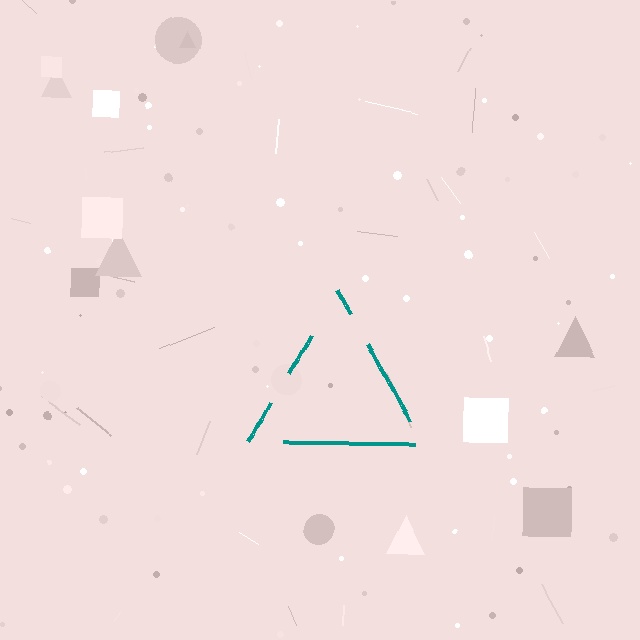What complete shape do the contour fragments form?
The contour fragments form a triangle.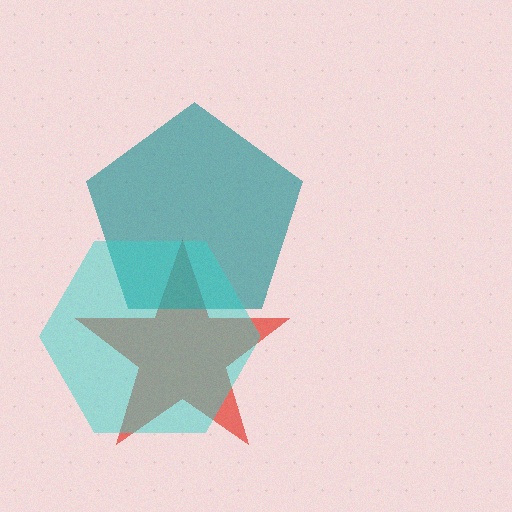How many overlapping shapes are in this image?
There are 3 overlapping shapes in the image.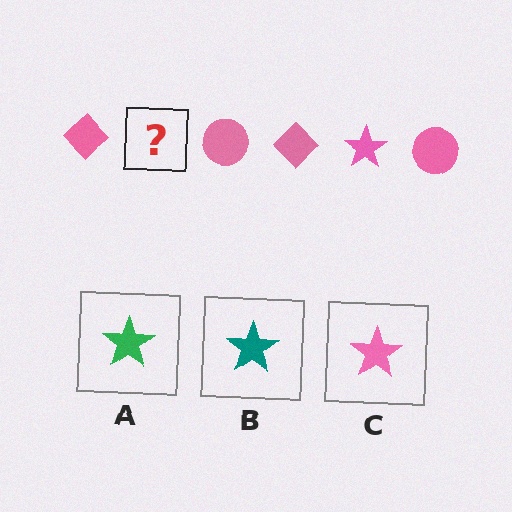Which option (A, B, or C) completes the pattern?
C.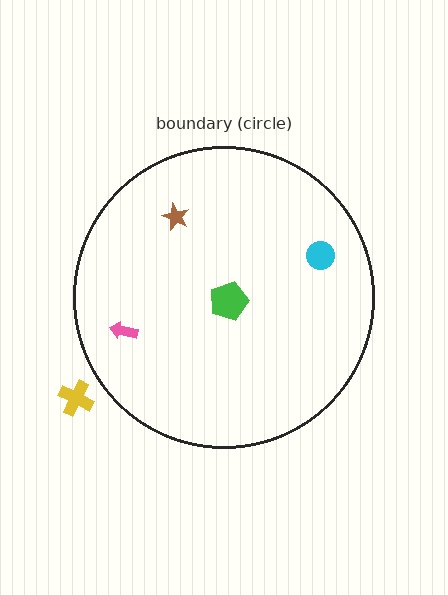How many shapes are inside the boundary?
4 inside, 1 outside.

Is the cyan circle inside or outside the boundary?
Inside.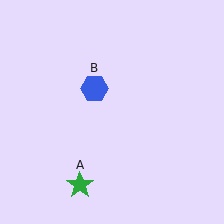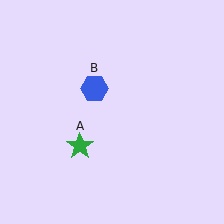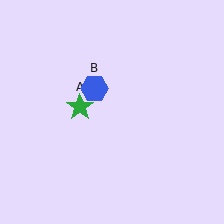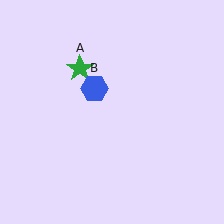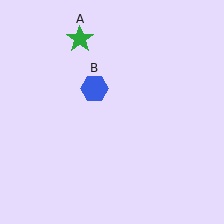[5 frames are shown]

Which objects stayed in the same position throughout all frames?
Blue hexagon (object B) remained stationary.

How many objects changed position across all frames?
1 object changed position: green star (object A).